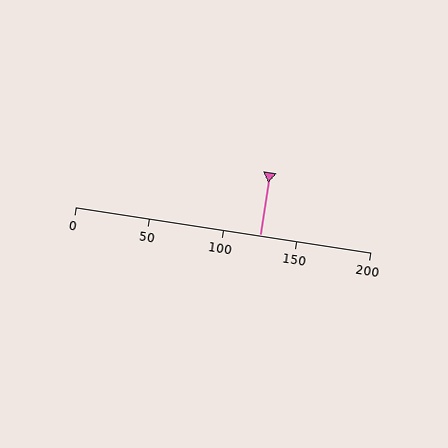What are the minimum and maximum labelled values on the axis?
The axis runs from 0 to 200.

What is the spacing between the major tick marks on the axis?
The major ticks are spaced 50 apart.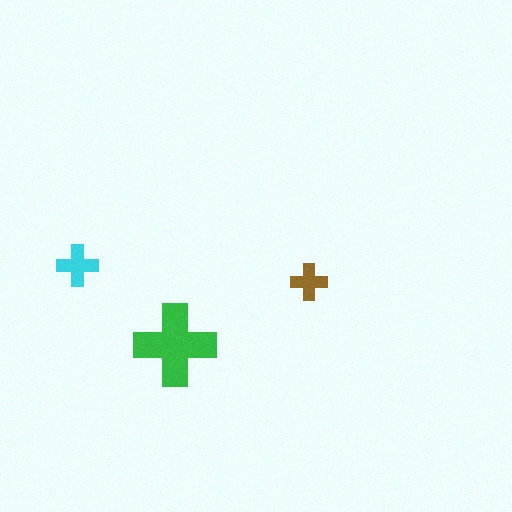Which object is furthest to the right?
The brown cross is rightmost.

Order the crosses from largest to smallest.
the green one, the cyan one, the brown one.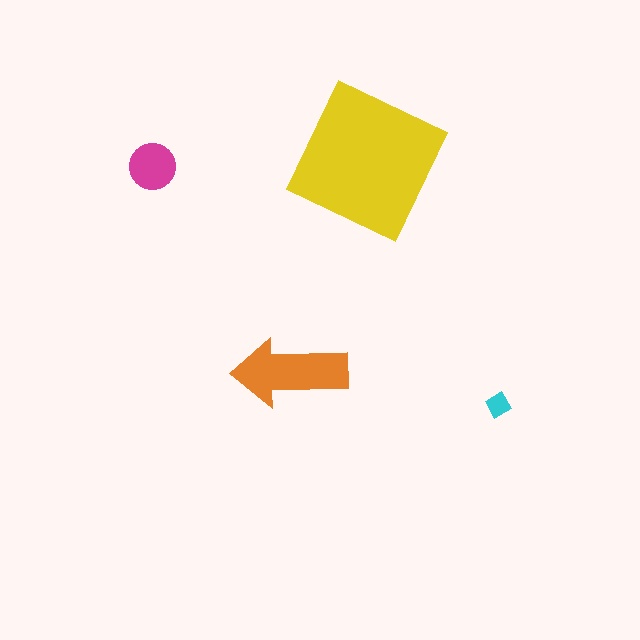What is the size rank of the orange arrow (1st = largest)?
2nd.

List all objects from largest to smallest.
The yellow square, the orange arrow, the magenta circle, the cyan diamond.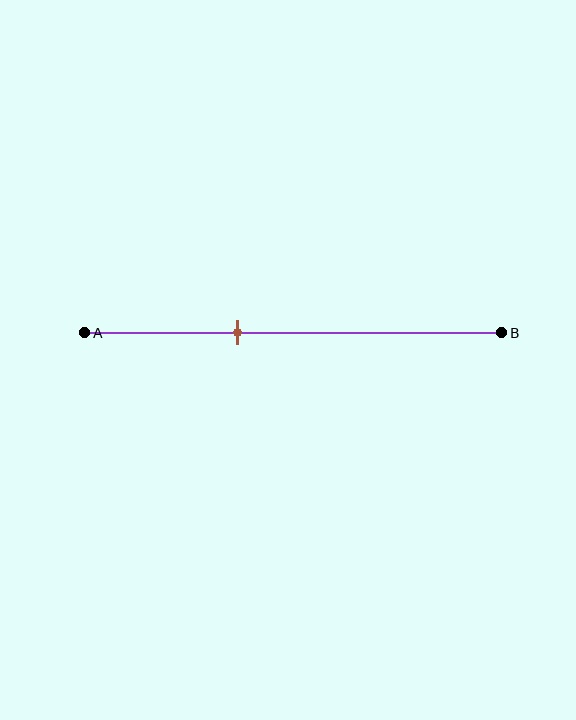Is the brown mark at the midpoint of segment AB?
No, the mark is at about 35% from A, not at the 50% midpoint.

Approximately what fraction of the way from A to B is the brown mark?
The brown mark is approximately 35% of the way from A to B.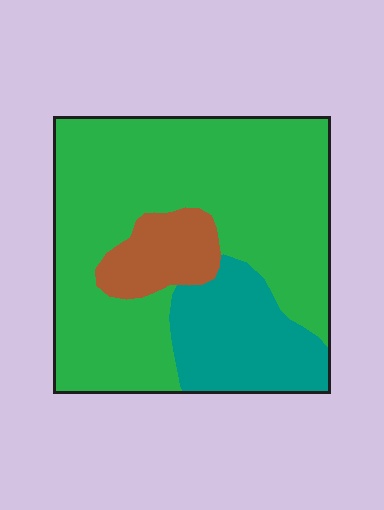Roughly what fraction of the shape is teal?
Teal takes up about one fifth (1/5) of the shape.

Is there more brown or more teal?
Teal.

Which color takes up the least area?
Brown, at roughly 10%.